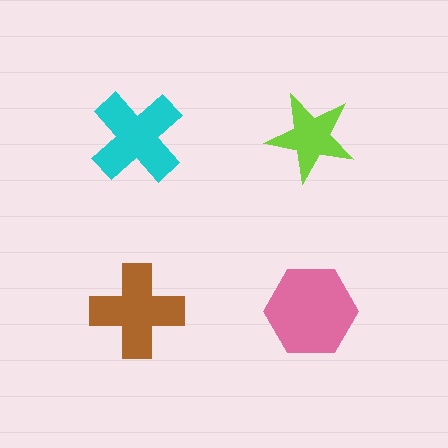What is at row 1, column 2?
A lime star.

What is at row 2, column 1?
A brown cross.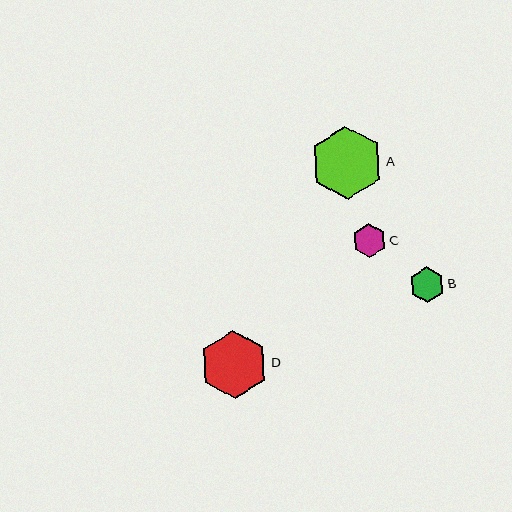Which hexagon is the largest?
Hexagon A is the largest with a size of approximately 72 pixels.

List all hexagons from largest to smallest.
From largest to smallest: A, D, B, C.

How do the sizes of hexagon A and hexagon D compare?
Hexagon A and hexagon D are approximately the same size.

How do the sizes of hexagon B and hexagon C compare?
Hexagon B and hexagon C are approximately the same size.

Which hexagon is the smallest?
Hexagon C is the smallest with a size of approximately 34 pixels.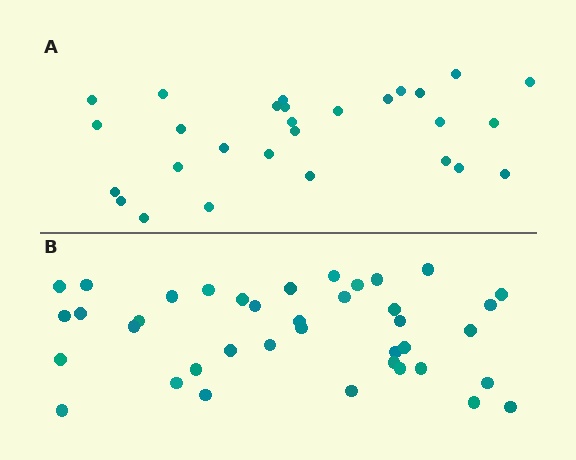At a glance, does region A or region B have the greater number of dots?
Region B (the bottom region) has more dots.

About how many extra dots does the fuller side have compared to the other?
Region B has roughly 12 or so more dots than region A.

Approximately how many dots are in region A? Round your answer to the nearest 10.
About 30 dots. (The exact count is 28, which rounds to 30.)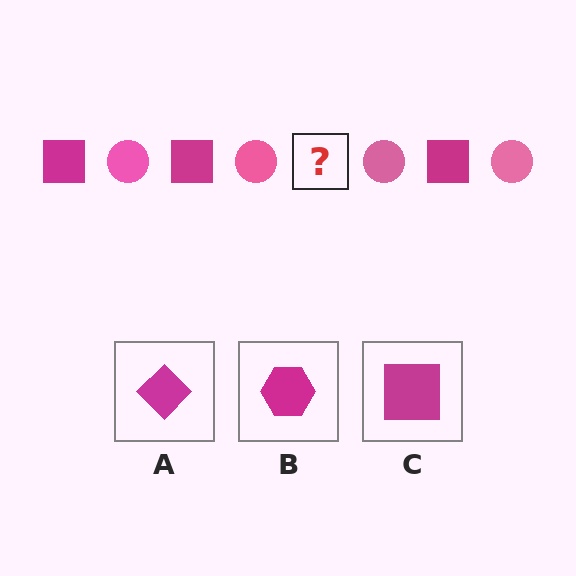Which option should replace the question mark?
Option C.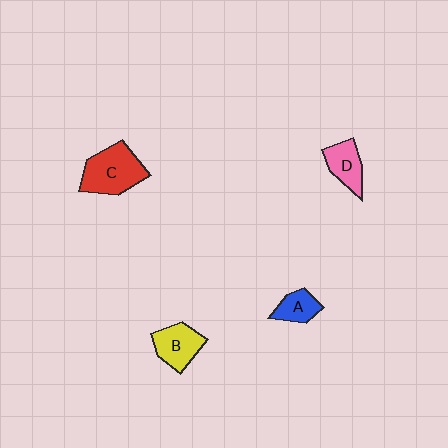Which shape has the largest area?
Shape C (red).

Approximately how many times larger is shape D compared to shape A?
Approximately 1.2 times.